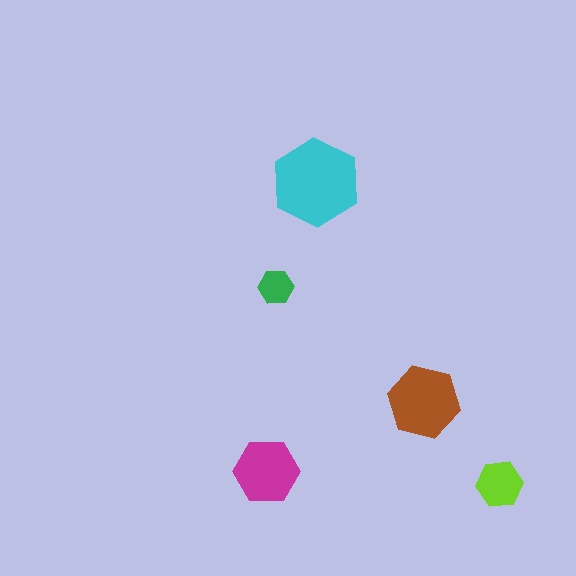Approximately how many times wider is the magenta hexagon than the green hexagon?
About 2 times wider.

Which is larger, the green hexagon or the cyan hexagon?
The cyan one.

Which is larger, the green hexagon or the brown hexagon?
The brown one.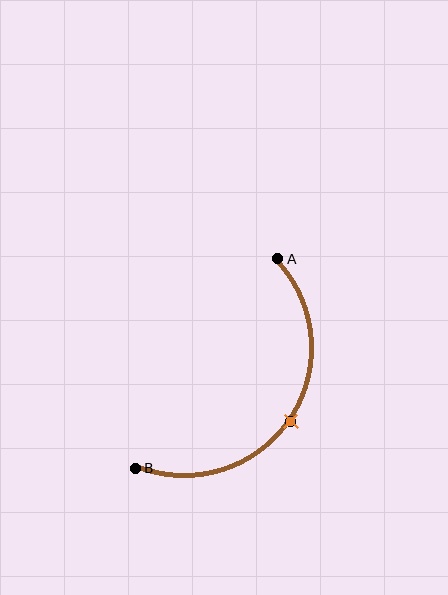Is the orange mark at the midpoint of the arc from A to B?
Yes. The orange mark lies on the arc at equal arc-length from both A and B — it is the arc midpoint.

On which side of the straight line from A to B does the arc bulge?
The arc bulges below and to the right of the straight line connecting A and B.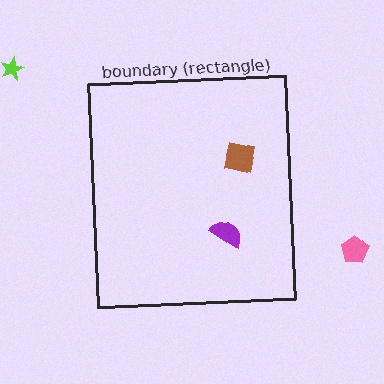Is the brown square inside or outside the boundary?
Inside.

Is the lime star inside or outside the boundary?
Outside.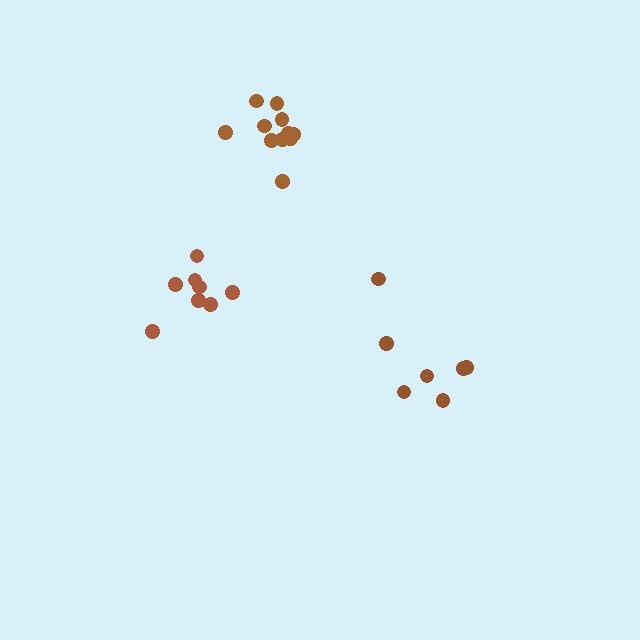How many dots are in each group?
Group 1: 7 dots, Group 2: 11 dots, Group 3: 8 dots (26 total).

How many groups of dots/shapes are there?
There are 3 groups.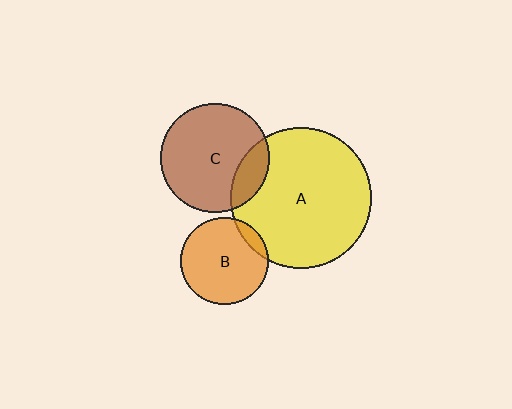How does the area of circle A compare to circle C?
Approximately 1.7 times.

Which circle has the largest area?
Circle A (yellow).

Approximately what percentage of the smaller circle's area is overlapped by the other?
Approximately 20%.